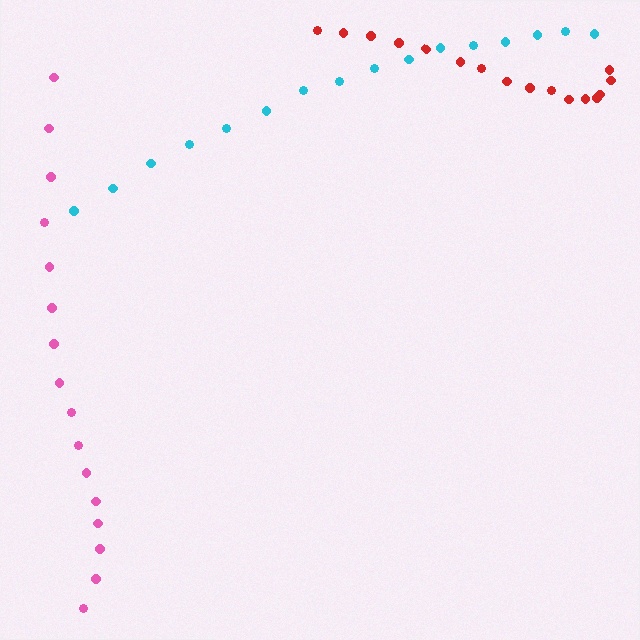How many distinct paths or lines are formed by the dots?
There are 3 distinct paths.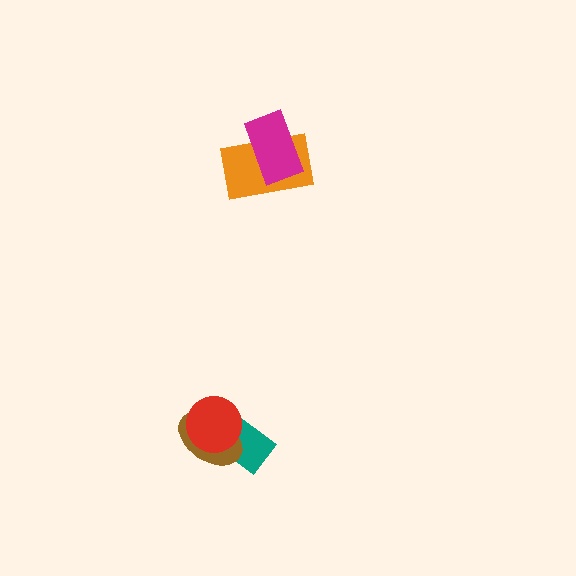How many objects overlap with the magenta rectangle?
1 object overlaps with the magenta rectangle.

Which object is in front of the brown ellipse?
The red circle is in front of the brown ellipse.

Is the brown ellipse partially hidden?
Yes, it is partially covered by another shape.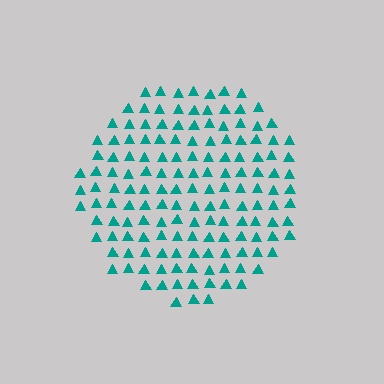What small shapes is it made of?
It is made of small triangles.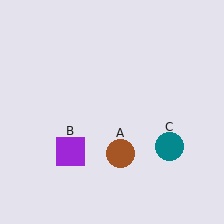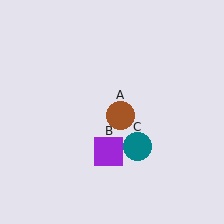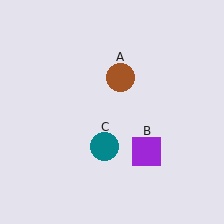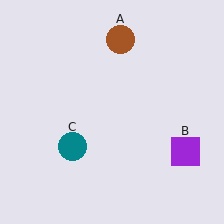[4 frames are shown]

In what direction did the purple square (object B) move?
The purple square (object B) moved right.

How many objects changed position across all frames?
3 objects changed position: brown circle (object A), purple square (object B), teal circle (object C).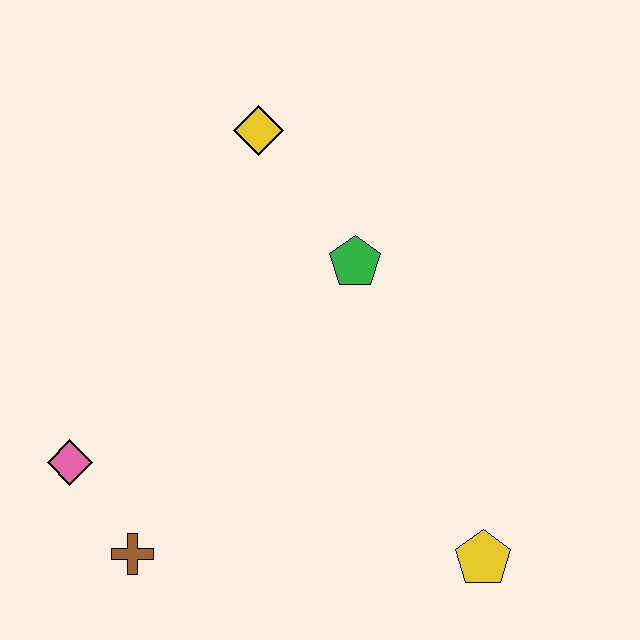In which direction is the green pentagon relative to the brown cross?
The green pentagon is above the brown cross.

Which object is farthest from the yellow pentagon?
The yellow diamond is farthest from the yellow pentagon.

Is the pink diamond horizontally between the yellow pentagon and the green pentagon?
No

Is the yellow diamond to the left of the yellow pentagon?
Yes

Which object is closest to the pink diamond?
The brown cross is closest to the pink diamond.